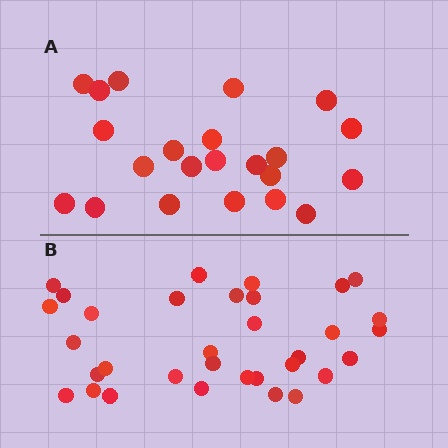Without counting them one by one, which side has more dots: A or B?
Region B (the bottom region) has more dots.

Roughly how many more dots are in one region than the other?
Region B has roughly 12 or so more dots than region A.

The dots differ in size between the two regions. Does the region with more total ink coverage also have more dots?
No. Region A has more total ink coverage because its dots are larger, but region B actually contains more individual dots. Total area can be misleading — the number of items is what matters here.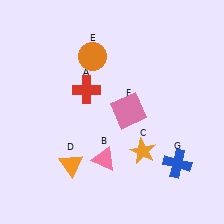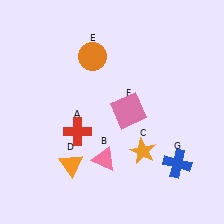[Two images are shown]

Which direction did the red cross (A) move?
The red cross (A) moved down.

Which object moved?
The red cross (A) moved down.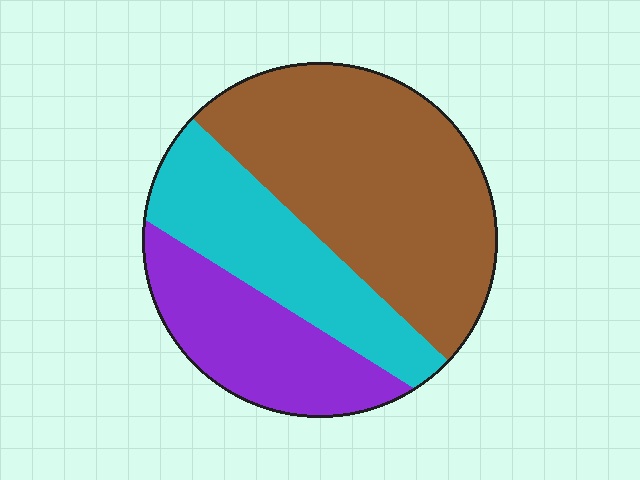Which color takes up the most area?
Brown, at roughly 50%.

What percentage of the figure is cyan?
Cyan takes up about one quarter (1/4) of the figure.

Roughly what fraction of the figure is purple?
Purple covers around 25% of the figure.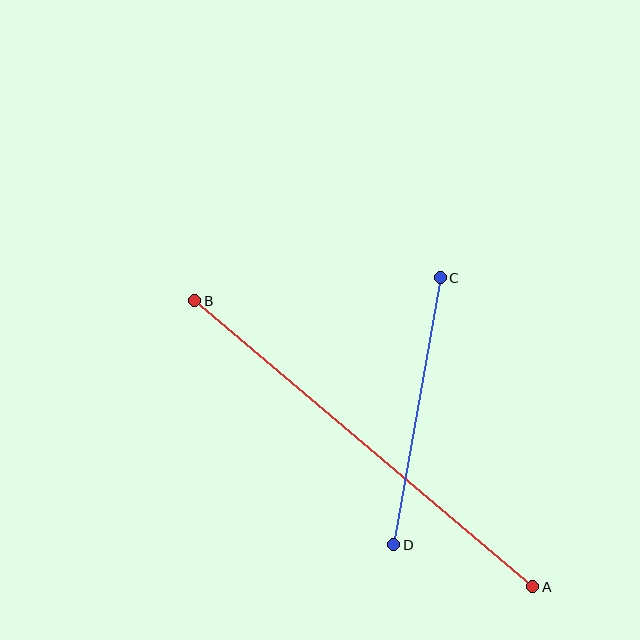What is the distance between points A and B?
The distance is approximately 443 pixels.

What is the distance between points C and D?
The distance is approximately 271 pixels.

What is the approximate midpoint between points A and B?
The midpoint is at approximately (364, 444) pixels.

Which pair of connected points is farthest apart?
Points A and B are farthest apart.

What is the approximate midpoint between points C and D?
The midpoint is at approximately (417, 411) pixels.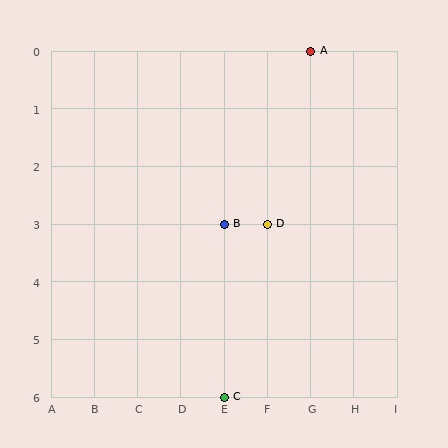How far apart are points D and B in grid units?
Points D and B are 1 column apart.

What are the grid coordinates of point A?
Point A is at grid coordinates (G, 0).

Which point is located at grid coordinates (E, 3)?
Point B is at (E, 3).